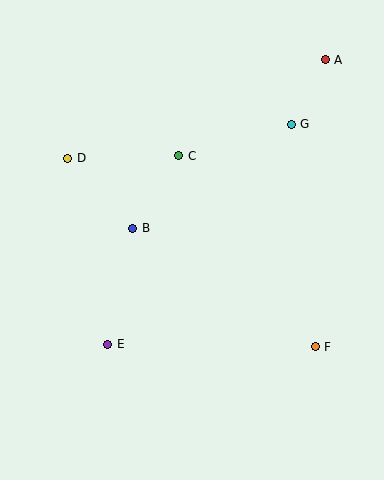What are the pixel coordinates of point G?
Point G is at (291, 124).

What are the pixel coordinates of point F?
Point F is at (315, 347).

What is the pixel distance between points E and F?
The distance between E and F is 207 pixels.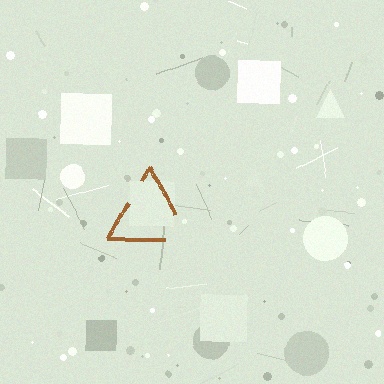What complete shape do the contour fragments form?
The contour fragments form a triangle.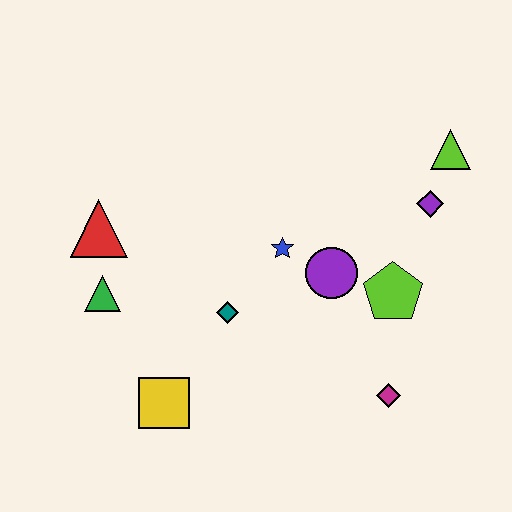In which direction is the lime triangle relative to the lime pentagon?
The lime triangle is above the lime pentagon.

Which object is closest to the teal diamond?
The blue star is closest to the teal diamond.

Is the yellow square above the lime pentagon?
No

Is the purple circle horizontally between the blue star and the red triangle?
No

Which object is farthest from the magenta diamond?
The red triangle is farthest from the magenta diamond.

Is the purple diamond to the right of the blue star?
Yes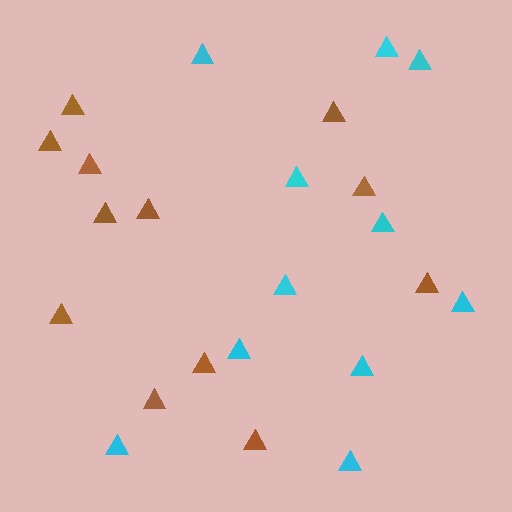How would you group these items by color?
There are 2 groups: one group of brown triangles (12) and one group of cyan triangles (11).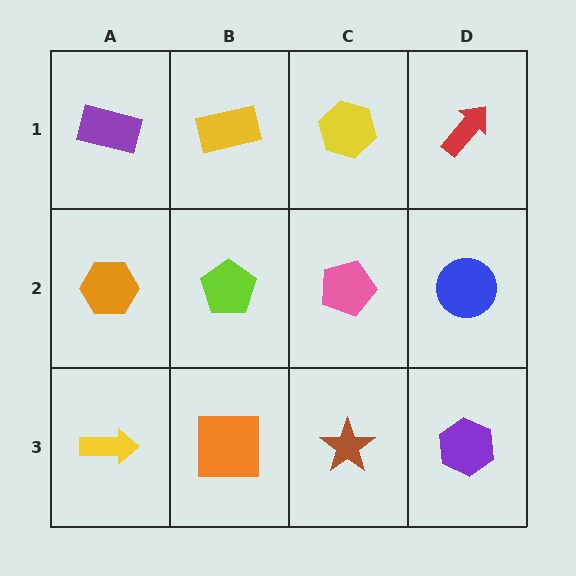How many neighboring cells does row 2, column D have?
3.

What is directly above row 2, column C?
A yellow hexagon.